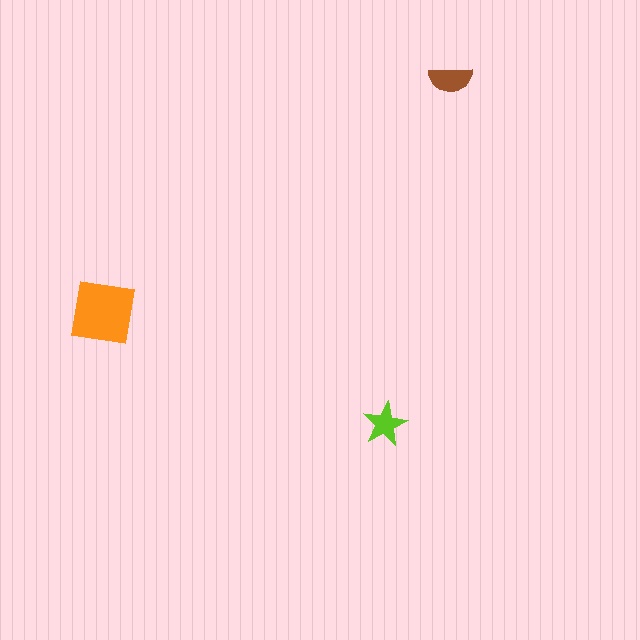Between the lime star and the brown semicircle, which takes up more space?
The brown semicircle.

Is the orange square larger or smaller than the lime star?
Larger.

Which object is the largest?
The orange square.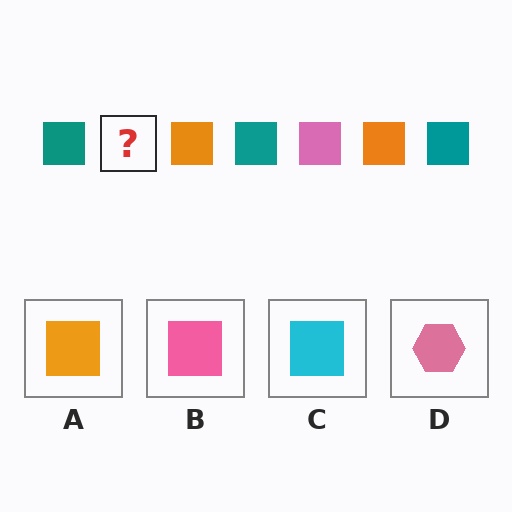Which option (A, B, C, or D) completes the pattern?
B.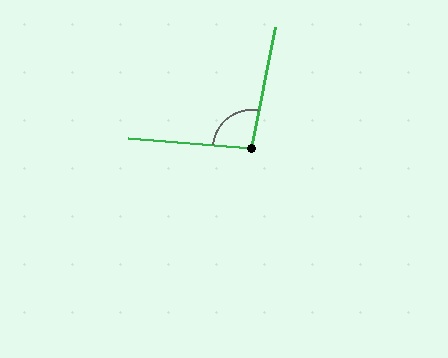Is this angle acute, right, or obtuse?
It is obtuse.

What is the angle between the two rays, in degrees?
Approximately 97 degrees.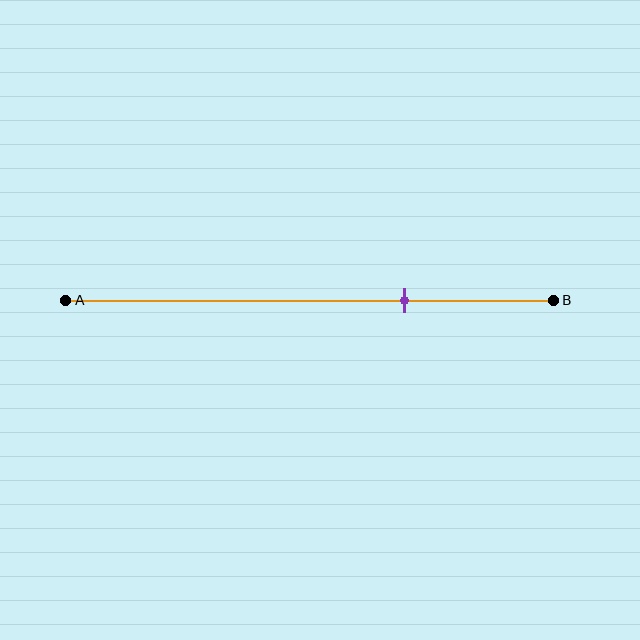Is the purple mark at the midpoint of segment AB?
No, the mark is at about 70% from A, not at the 50% midpoint.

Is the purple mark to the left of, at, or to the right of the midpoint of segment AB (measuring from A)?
The purple mark is to the right of the midpoint of segment AB.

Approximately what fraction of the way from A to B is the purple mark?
The purple mark is approximately 70% of the way from A to B.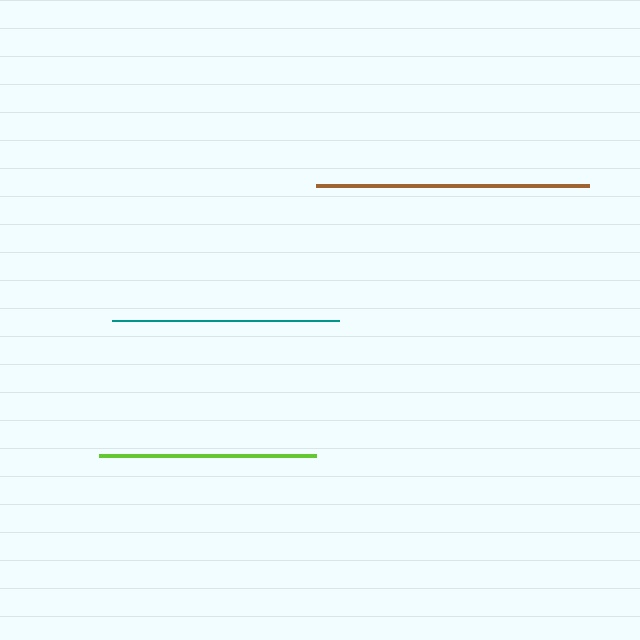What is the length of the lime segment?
The lime segment is approximately 216 pixels long.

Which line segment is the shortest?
The lime line is the shortest at approximately 216 pixels.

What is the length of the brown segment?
The brown segment is approximately 272 pixels long.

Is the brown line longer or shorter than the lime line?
The brown line is longer than the lime line.